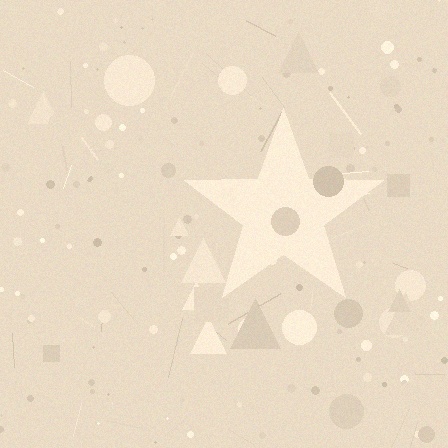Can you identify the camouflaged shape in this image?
The camouflaged shape is a star.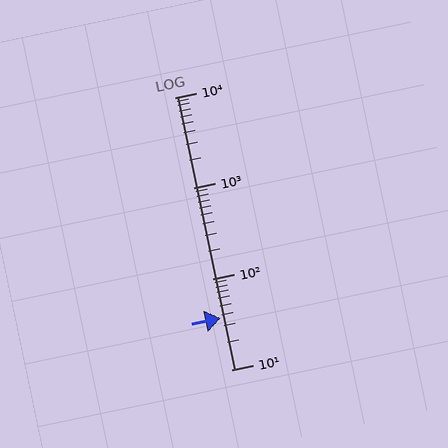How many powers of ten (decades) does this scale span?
The scale spans 3 decades, from 10 to 10000.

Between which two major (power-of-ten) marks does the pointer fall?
The pointer is between 10 and 100.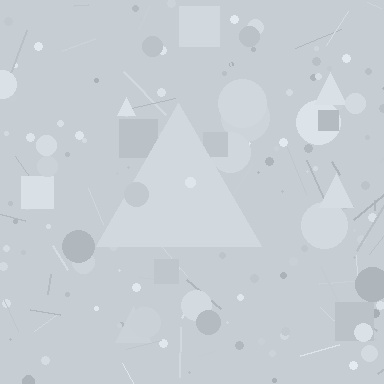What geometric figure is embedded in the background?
A triangle is embedded in the background.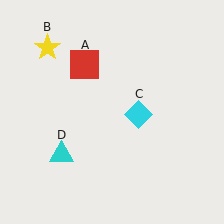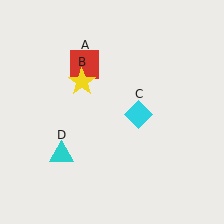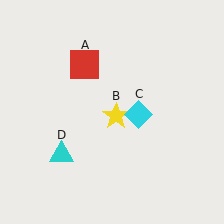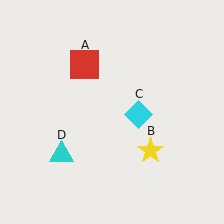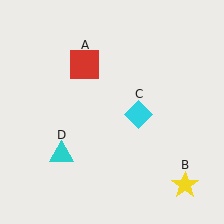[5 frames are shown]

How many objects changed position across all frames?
1 object changed position: yellow star (object B).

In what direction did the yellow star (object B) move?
The yellow star (object B) moved down and to the right.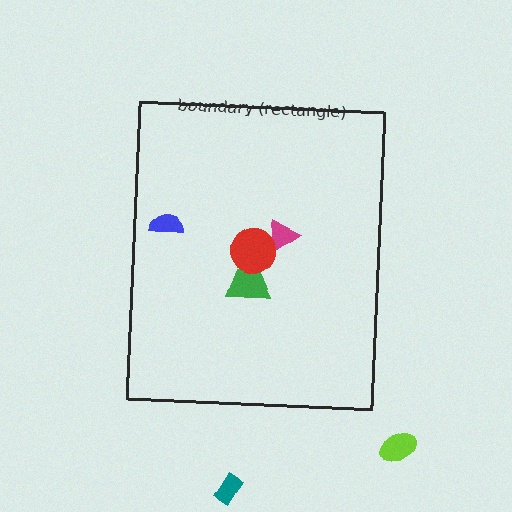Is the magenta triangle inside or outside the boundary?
Inside.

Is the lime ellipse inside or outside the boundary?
Outside.